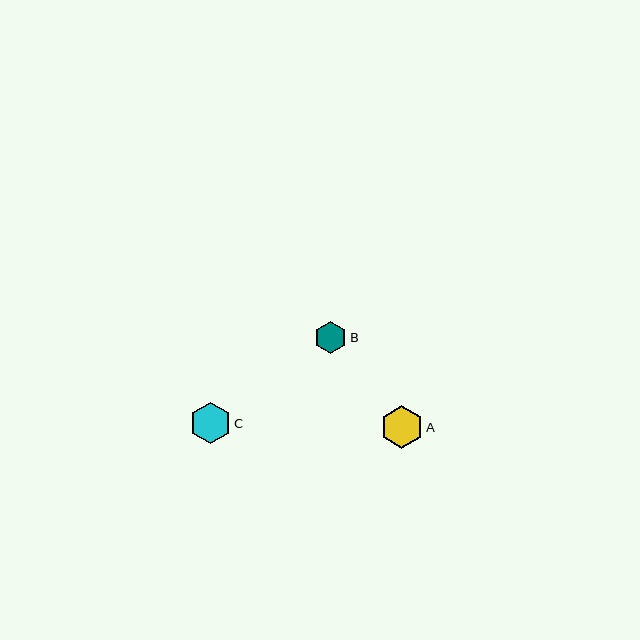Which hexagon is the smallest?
Hexagon B is the smallest with a size of approximately 33 pixels.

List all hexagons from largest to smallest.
From largest to smallest: A, C, B.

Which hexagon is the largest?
Hexagon A is the largest with a size of approximately 43 pixels.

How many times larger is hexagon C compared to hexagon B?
Hexagon C is approximately 1.3 times the size of hexagon B.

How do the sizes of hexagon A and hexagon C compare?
Hexagon A and hexagon C are approximately the same size.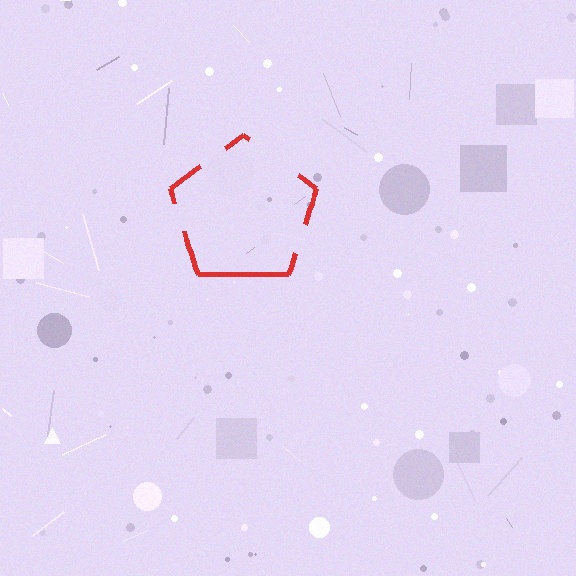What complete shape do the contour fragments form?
The contour fragments form a pentagon.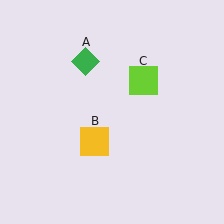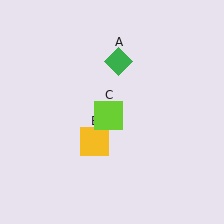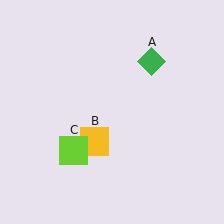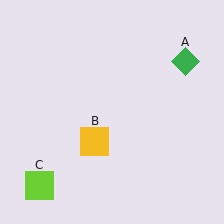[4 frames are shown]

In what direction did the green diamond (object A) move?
The green diamond (object A) moved right.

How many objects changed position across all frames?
2 objects changed position: green diamond (object A), lime square (object C).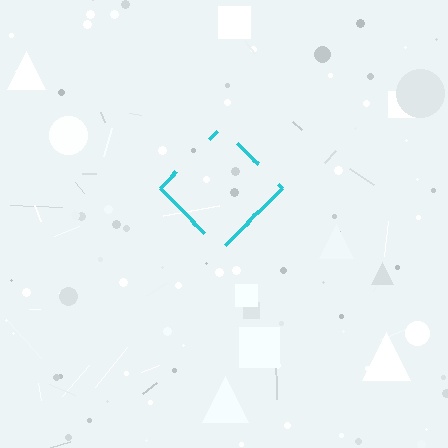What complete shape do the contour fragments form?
The contour fragments form a diamond.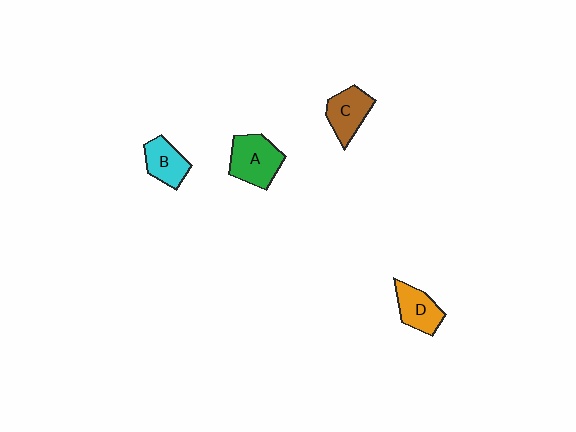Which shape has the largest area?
Shape A (green).